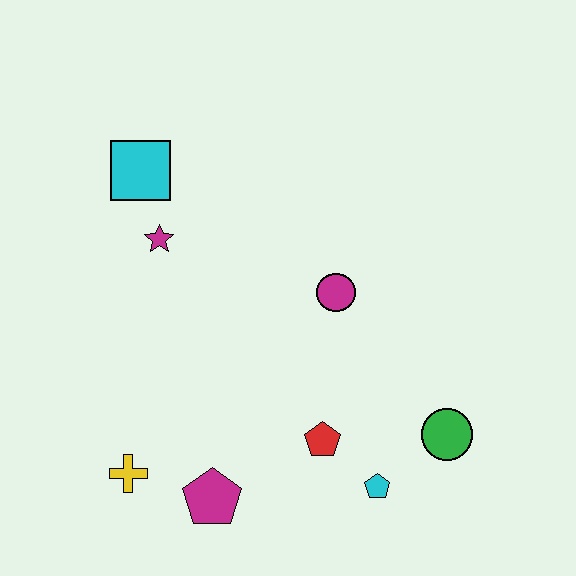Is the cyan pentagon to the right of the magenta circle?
Yes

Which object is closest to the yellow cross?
The magenta pentagon is closest to the yellow cross.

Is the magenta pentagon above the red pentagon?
No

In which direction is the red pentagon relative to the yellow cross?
The red pentagon is to the right of the yellow cross.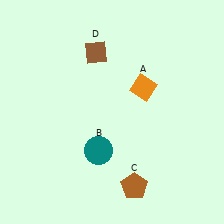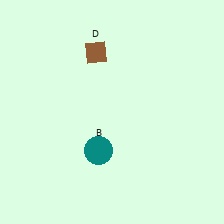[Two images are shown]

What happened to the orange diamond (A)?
The orange diamond (A) was removed in Image 2. It was in the top-right area of Image 1.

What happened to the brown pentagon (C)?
The brown pentagon (C) was removed in Image 2. It was in the bottom-right area of Image 1.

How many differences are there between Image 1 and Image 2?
There are 2 differences between the two images.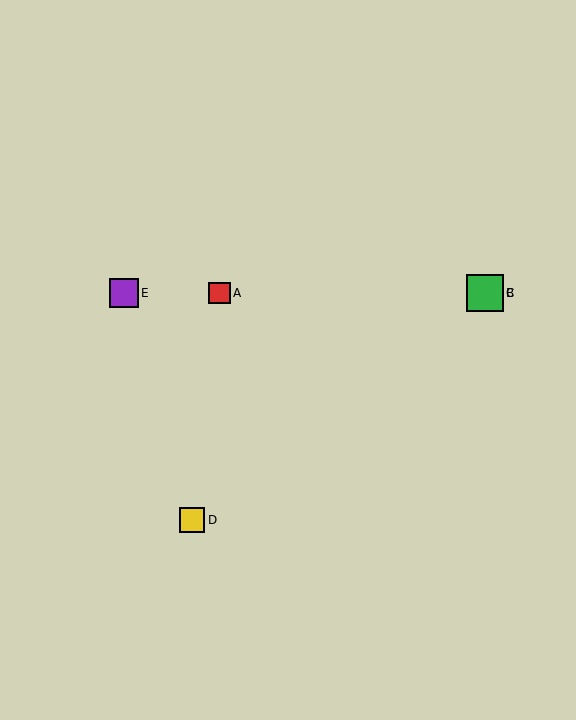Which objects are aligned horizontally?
Objects A, B, C, E are aligned horizontally.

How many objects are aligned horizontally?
4 objects (A, B, C, E) are aligned horizontally.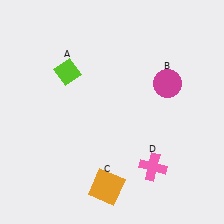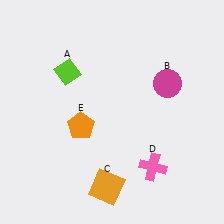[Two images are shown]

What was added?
An orange pentagon (E) was added in Image 2.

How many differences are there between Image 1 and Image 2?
There is 1 difference between the two images.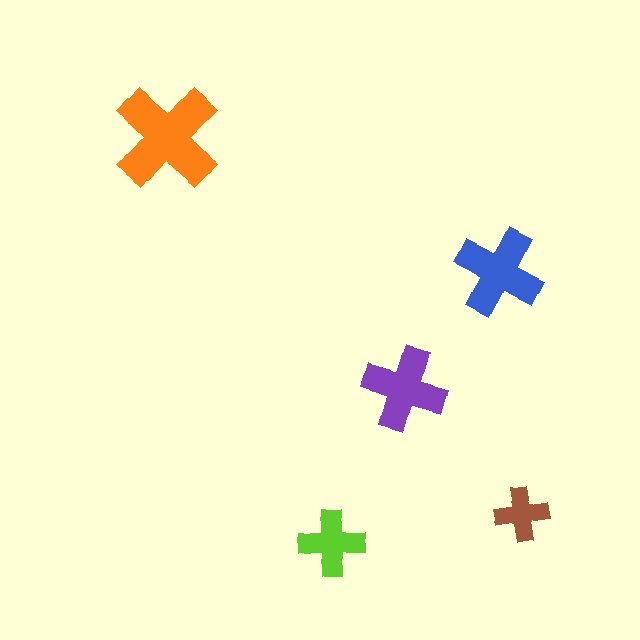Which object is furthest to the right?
The brown cross is rightmost.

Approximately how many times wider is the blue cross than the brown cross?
About 1.5 times wider.